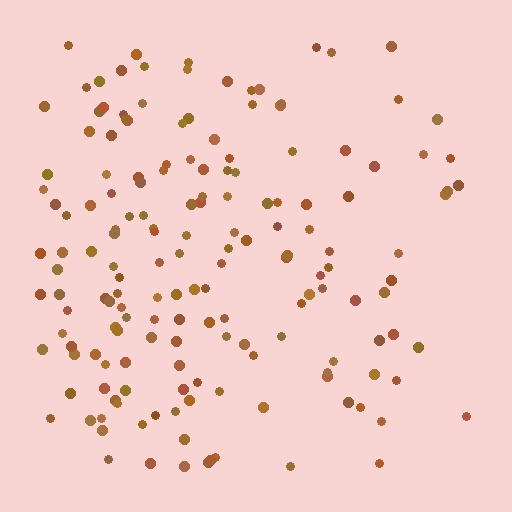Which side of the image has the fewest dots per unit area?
The right.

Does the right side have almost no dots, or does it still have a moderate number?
Still a moderate number, just noticeably fewer than the left.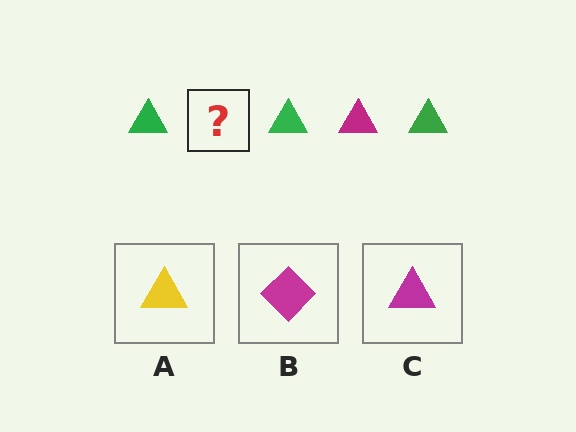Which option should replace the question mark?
Option C.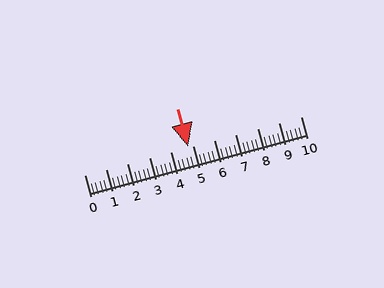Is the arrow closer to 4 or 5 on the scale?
The arrow is closer to 5.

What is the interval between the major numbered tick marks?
The major tick marks are spaced 1 units apart.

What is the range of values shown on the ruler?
The ruler shows values from 0 to 10.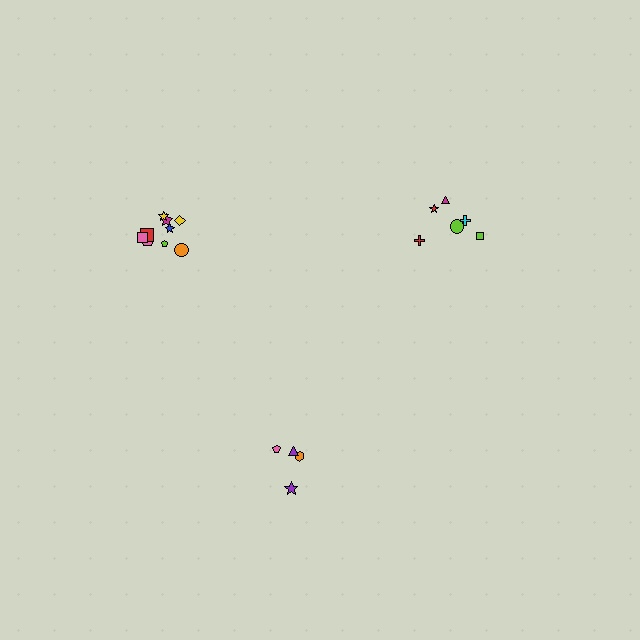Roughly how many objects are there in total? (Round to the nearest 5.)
Roughly 20 objects in total.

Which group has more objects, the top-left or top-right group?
The top-left group.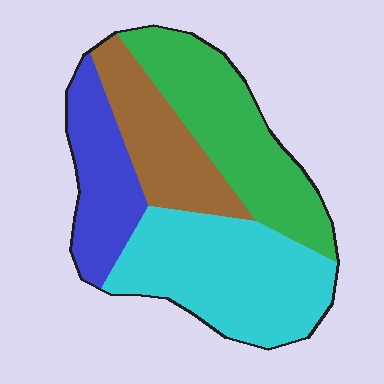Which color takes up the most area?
Cyan, at roughly 35%.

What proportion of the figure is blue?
Blue takes up between a sixth and a third of the figure.